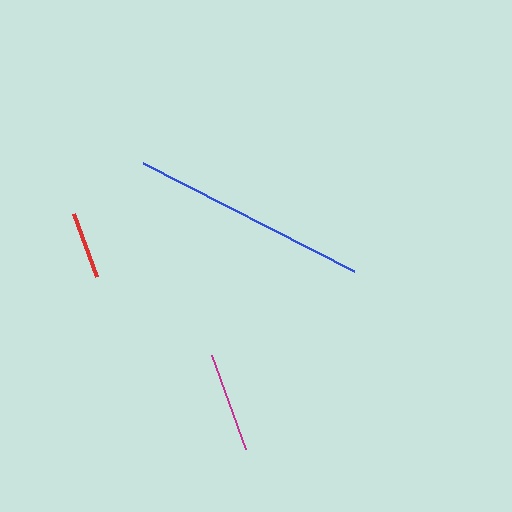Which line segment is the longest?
The blue line is the longest at approximately 238 pixels.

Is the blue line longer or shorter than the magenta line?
The blue line is longer than the magenta line.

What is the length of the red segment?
The red segment is approximately 67 pixels long.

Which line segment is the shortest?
The red line is the shortest at approximately 67 pixels.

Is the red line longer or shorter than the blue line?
The blue line is longer than the red line.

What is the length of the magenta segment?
The magenta segment is approximately 99 pixels long.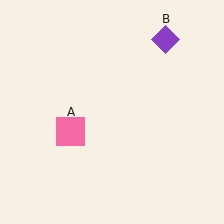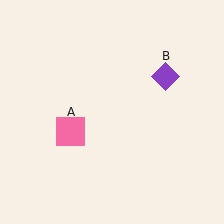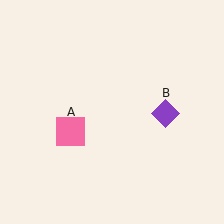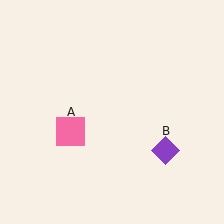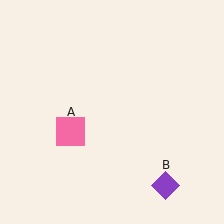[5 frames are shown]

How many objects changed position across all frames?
1 object changed position: purple diamond (object B).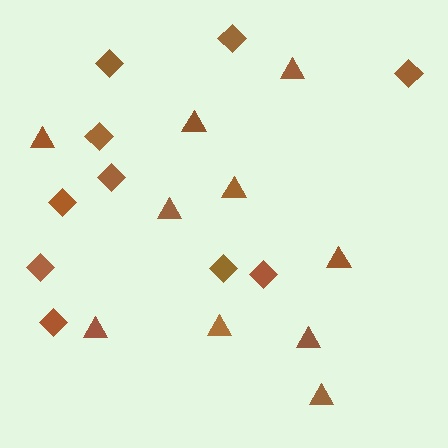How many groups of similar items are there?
There are 2 groups: one group of triangles (10) and one group of diamonds (10).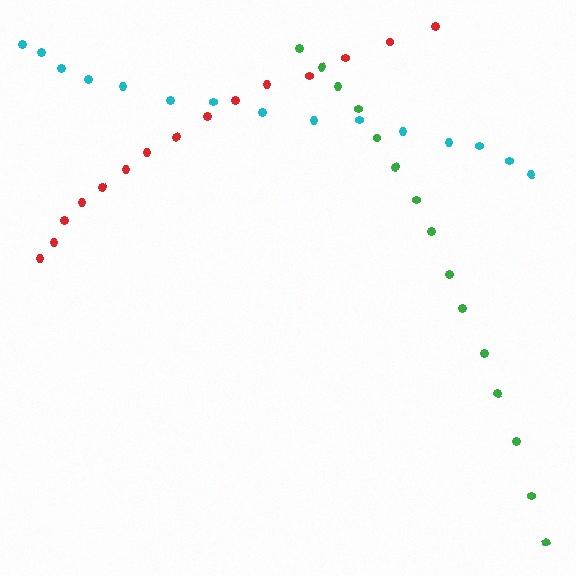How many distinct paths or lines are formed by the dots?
There are 3 distinct paths.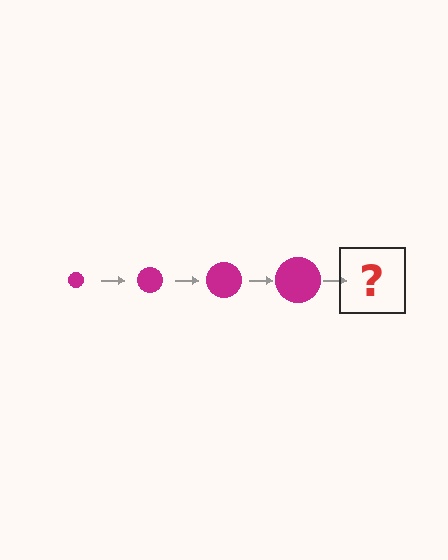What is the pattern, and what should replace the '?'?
The pattern is that the circle gets progressively larger each step. The '?' should be a magenta circle, larger than the previous one.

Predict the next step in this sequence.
The next step is a magenta circle, larger than the previous one.